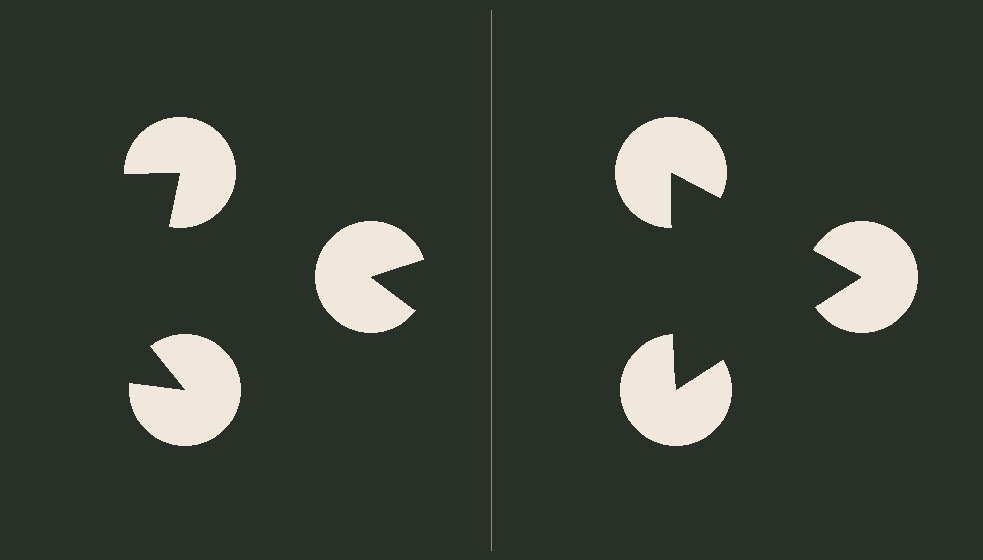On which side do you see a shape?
An illusory triangle appears on the right side. On the left side the wedge cuts are rotated, so no coherent shape forms.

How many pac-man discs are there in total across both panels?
6 — 3 on each side.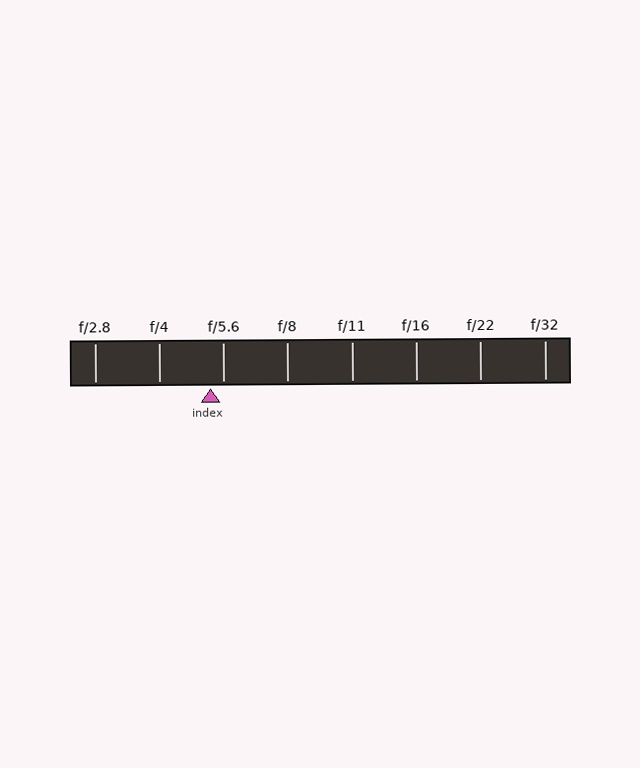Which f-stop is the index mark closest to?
The index mark is closest to f/5.6.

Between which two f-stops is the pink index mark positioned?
The index mark is between f/4 and f/5.6.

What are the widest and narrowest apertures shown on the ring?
The widest aperture shown is f/2.8 and the narrowest is f/32.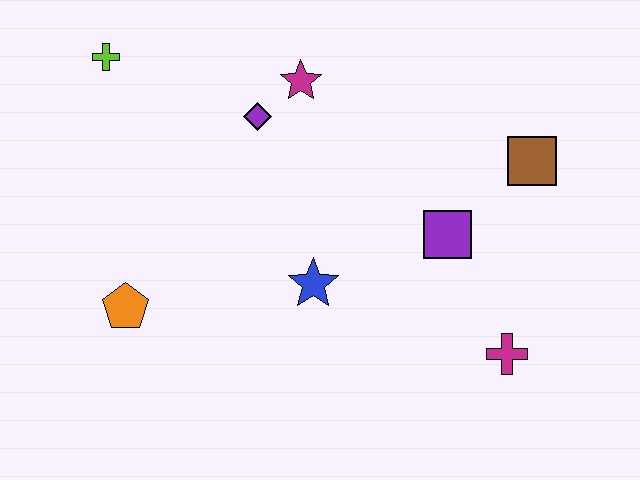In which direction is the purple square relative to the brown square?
The purple square is to the left of the brown square.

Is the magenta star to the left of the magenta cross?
Yes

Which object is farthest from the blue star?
The lime cross is farthest from the blue star.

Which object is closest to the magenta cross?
The purple square is closest to the magenta cross.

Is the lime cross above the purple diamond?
Yes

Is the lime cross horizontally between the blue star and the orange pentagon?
No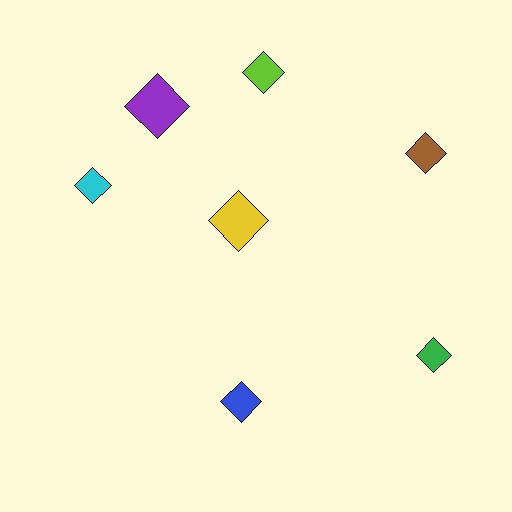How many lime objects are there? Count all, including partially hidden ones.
There is 1 lime object.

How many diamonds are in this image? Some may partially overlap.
There are 7 diamonds.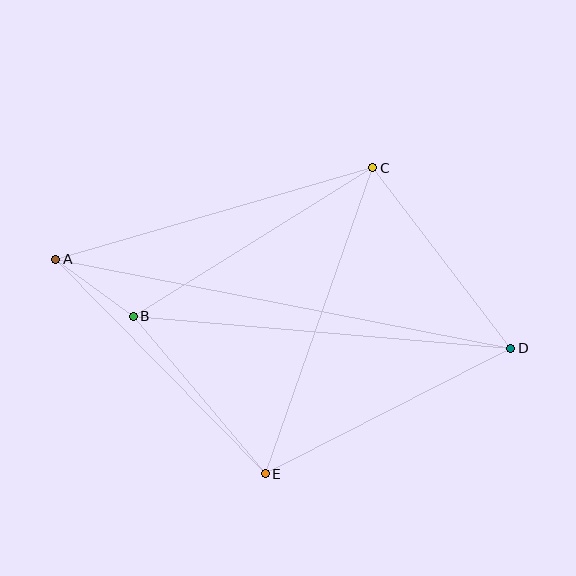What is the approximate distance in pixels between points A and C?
The distance between A and C is approximately 330 pixels.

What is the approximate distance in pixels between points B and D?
The distance between B and D is approximately 379 pixels.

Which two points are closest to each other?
Points A and B are closest to each other.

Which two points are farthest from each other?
Points A and D are farthest from each other.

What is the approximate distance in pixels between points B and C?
The distance between B and C is approximately 282 pixels.